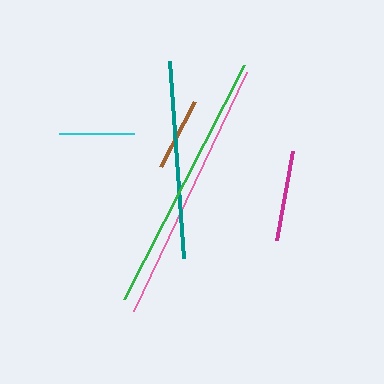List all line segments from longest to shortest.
From longest to shortest: pink, green, teal, magenta, cyan, brown.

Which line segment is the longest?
The pink line is the longest at approximately 264 pixels.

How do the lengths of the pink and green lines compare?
The pink and green lines are approximately the same length.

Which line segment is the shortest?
The brown line is the shortest at approximately 73 pixels.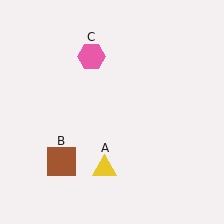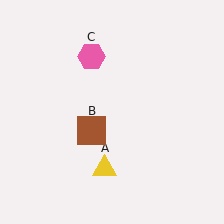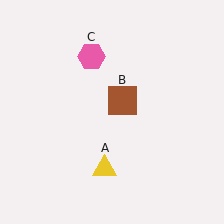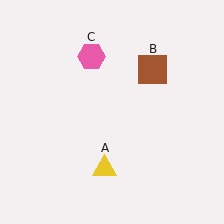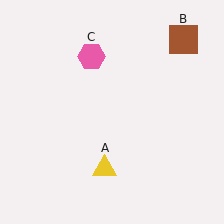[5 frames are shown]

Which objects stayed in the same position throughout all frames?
Yellow triangle (object A) and pink hexagon (object C) remained stationary.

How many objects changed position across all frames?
1 object changed position: brown square (object B).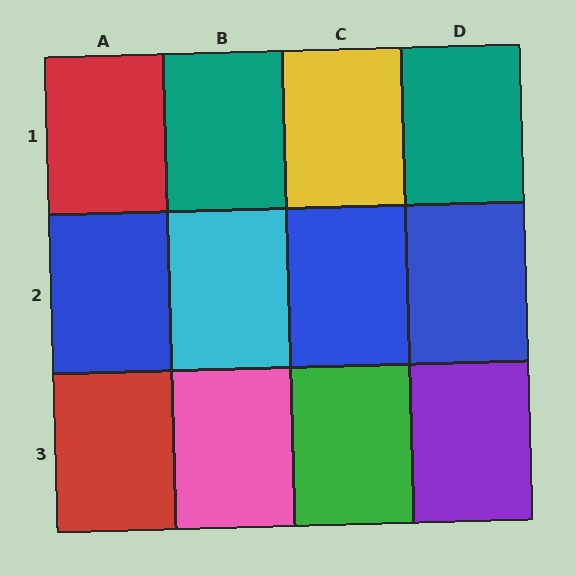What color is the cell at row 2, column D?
Blue.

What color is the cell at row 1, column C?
Yellow.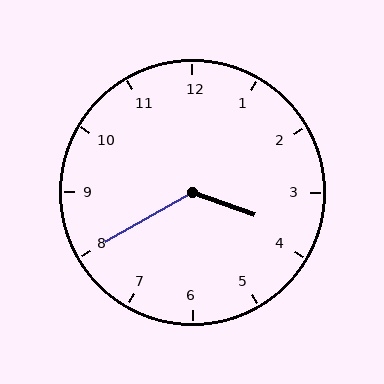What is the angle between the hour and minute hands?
Approximately 130 degrees.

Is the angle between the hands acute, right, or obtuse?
It is obtuse.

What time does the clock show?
3:40.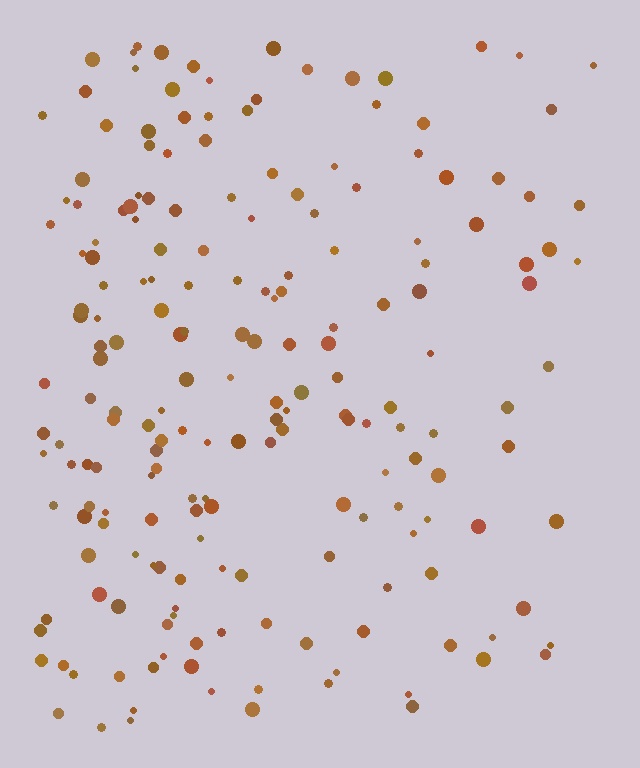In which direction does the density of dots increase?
From right to left, with the left side densest.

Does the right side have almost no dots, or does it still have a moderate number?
Still a moderate number, just noticeably fewer than the left.